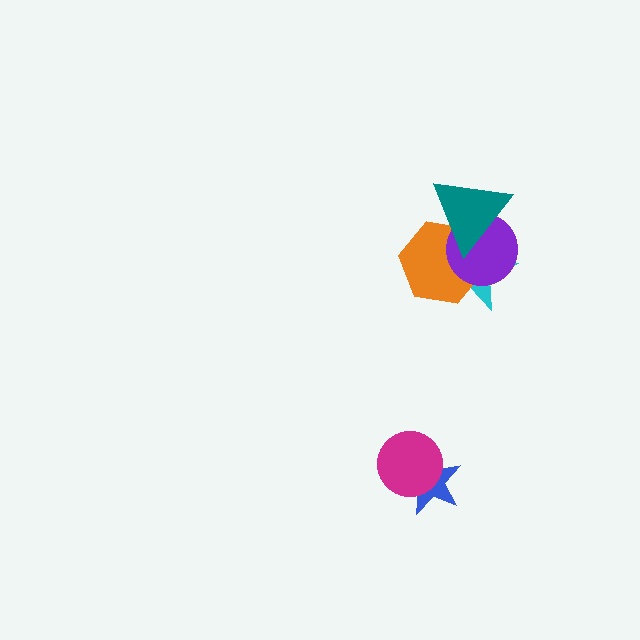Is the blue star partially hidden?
Yes, it is partially covered by another shape.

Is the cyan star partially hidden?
Yes, it is partially covered by another shape.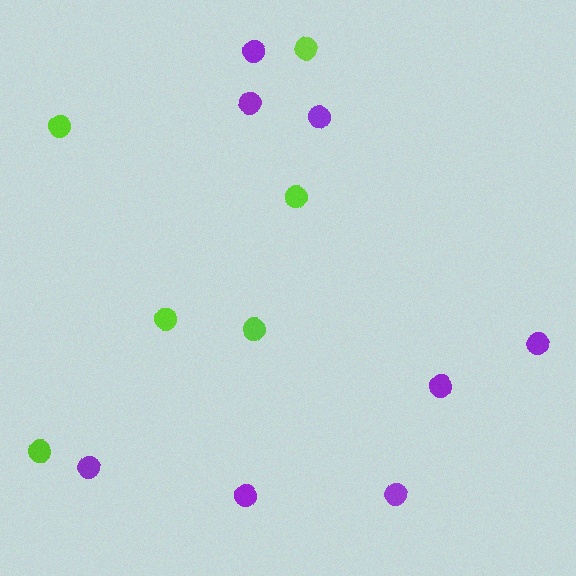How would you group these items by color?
There are 2 groups: one group of lime circles (6) and one group of purple circles (8).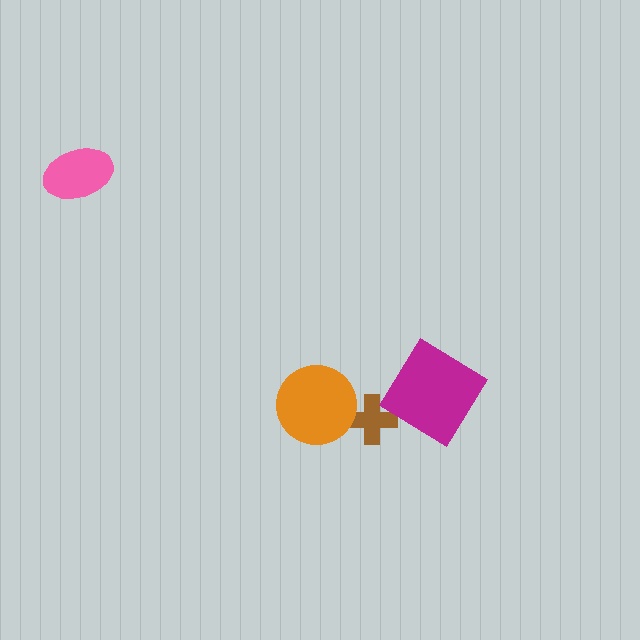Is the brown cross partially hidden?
Yes, it is partially covered by another shape.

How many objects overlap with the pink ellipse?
0 objects overlap with the pink ellipse.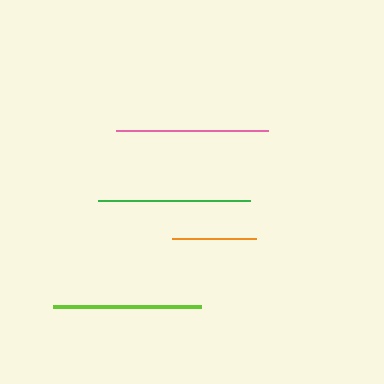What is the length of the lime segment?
The lime segment is approximately 148 pixels long.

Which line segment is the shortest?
The orange line is the shortest at approximately 84 pixels.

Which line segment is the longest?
The pink line is the longest at approximately 152 pixels.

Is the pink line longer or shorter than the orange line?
The pink line is longer than the orange line.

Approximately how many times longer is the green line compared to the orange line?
The green line is approximately 1.8 times the length of the orange line.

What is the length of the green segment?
The green segment is approximately 152 pixels long.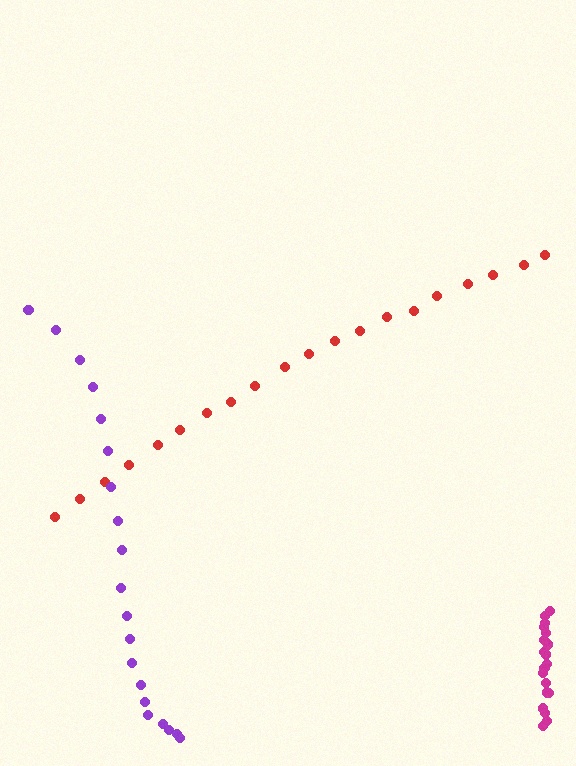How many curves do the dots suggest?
There are 3 distinct paths.